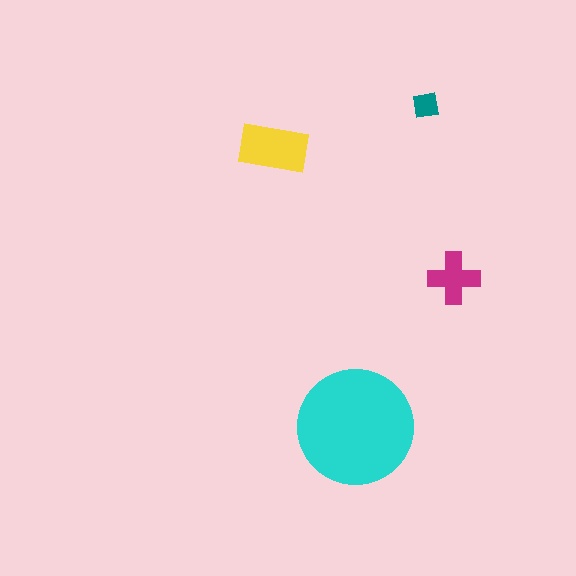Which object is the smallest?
The teal square.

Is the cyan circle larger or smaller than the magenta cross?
Larger.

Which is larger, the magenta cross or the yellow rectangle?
The yellow rectangle.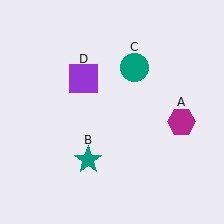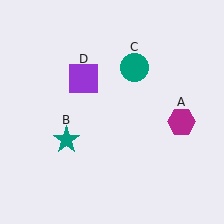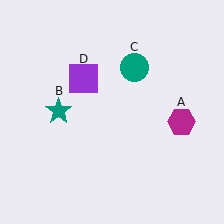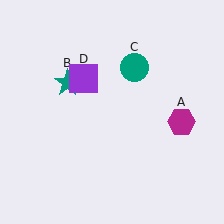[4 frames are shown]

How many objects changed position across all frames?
1 object changed position: teal star (object B).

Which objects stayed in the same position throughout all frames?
Magenta hexagon (object A) and teal circle (object C) and purple square (object D) remained stationary.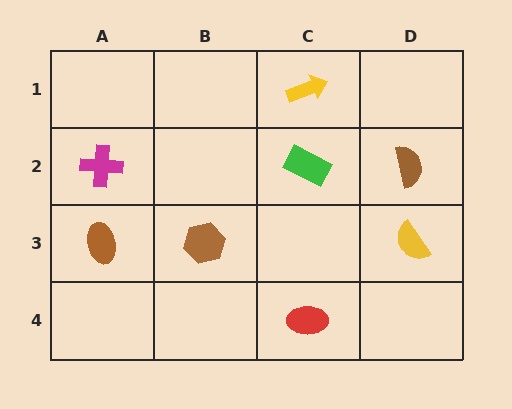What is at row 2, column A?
A magenta cross.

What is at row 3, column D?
A yellow semicircle.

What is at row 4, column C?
A red ellipse.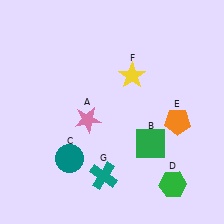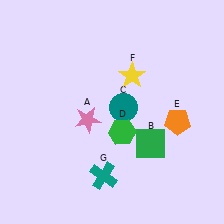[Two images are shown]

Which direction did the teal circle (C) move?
The teal circle (C) moved right.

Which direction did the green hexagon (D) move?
The green hexagon (D) moved up.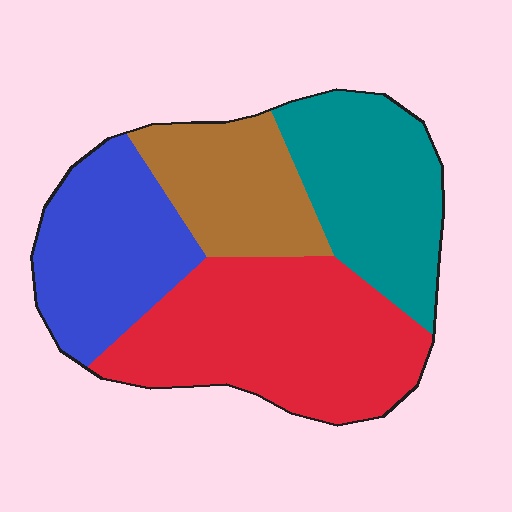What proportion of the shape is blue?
Blue covers around 25% of the shape.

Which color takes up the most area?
Red, at roughly 35%.